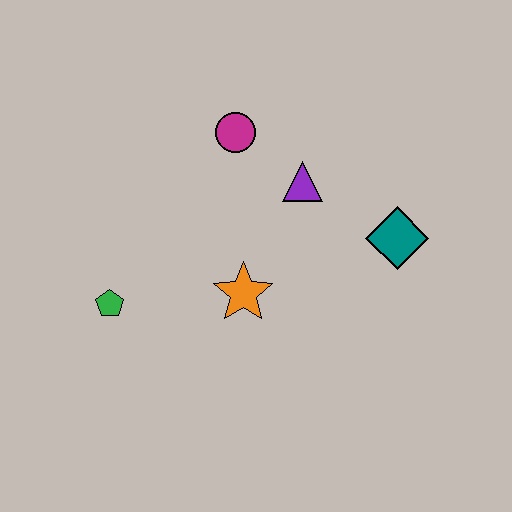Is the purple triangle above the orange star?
Yes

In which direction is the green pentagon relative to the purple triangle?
The green pentagon is to the left of the purple triangle.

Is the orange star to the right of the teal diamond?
No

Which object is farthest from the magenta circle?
The green pentagon is farthest from the magenta circle.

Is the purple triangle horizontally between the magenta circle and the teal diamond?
Yes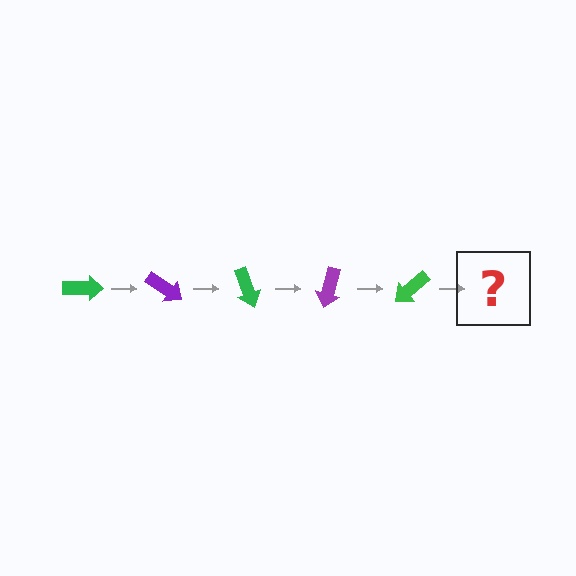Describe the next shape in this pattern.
It should be a purple arrow, rotated 175 degrees from the start.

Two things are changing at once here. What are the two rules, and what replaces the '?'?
The two rules are that it rotates 35 degrees each step and the color cycles through green and purple. The '?' should be a purple arrow, rotated 175 degrees from the start.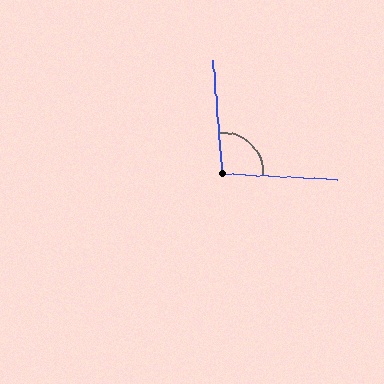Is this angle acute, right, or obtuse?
It is obtuse.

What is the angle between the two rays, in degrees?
Approximately 98 degrees.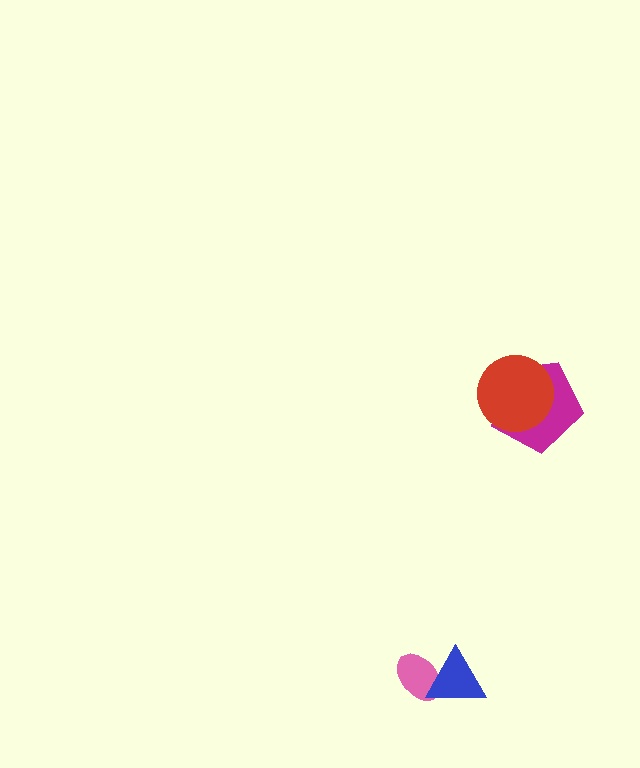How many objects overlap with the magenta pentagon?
1 object overlaps with the magenta pentagon.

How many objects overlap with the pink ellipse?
1 object overlaps with the pink ellipse.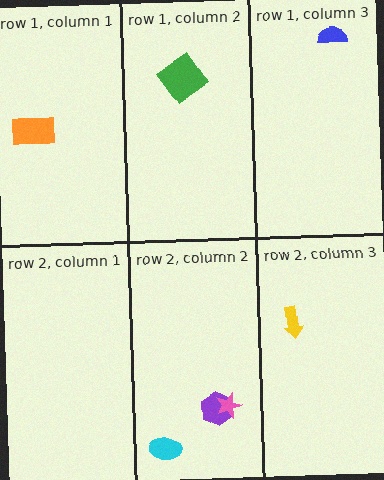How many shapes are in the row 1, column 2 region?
1.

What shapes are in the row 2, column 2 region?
The purple hexagon, the cyan ellipse, the pink star.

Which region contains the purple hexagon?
The row 2, column 2 region.